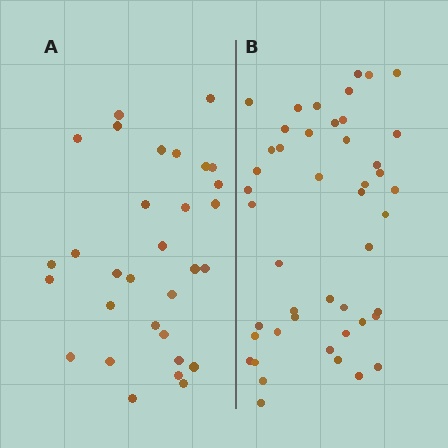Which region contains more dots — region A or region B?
Region B (the right region) has more dots.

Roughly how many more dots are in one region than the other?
Region B has approximately 15 more dots than region A.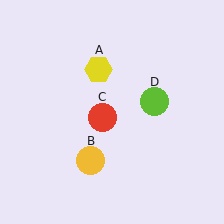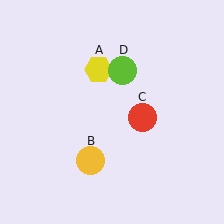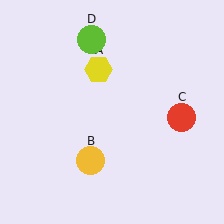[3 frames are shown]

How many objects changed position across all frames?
2 objects changed position: red circle (object C), lime circle (object D).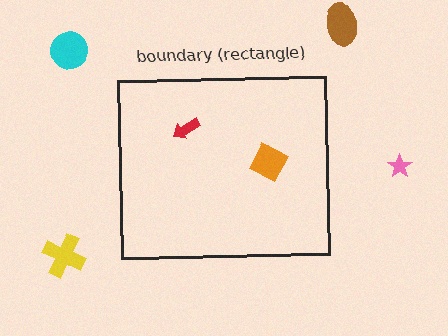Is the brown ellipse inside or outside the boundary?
Outside.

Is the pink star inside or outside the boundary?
Outside.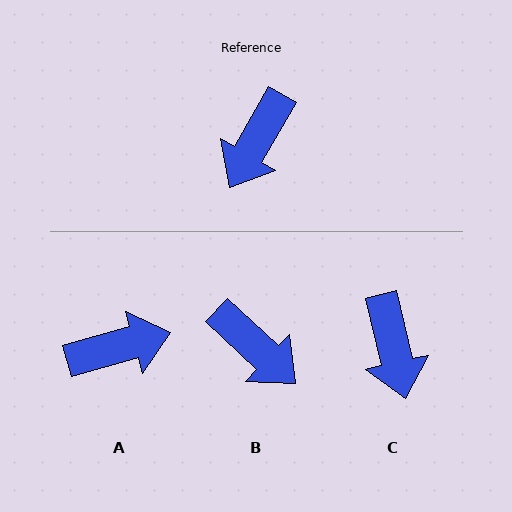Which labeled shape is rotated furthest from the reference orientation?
A, about 135 degrees away.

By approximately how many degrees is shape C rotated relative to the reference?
Approximately 43 degrees counter-clockwise.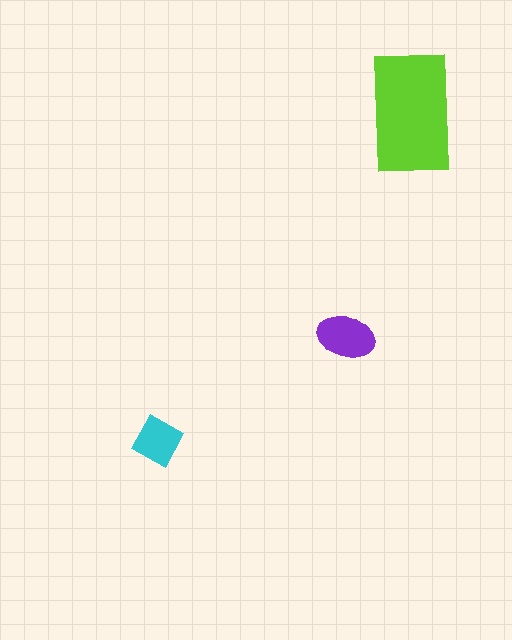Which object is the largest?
The lime rectangle.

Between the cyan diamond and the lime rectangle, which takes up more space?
The lime rectangle.